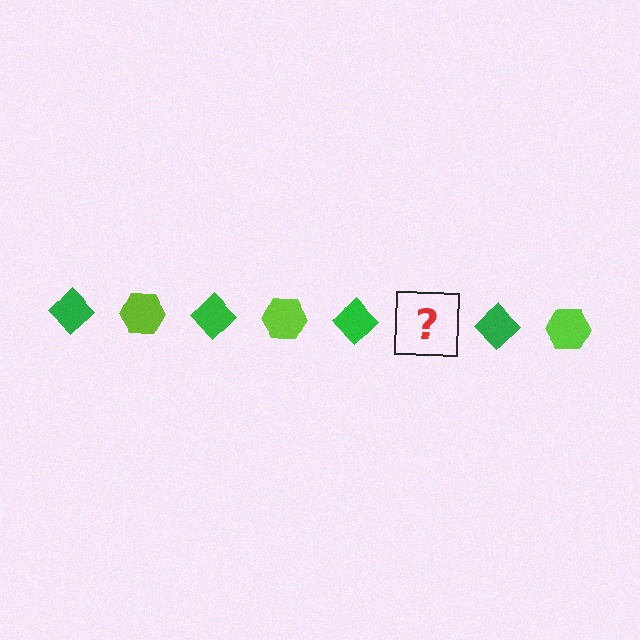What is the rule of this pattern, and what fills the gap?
The rule is that the pattern alternates between green diamond and lime hexagon. The gap should be filled with a lime hexagon.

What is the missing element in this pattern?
The missing element is a lime hexagon.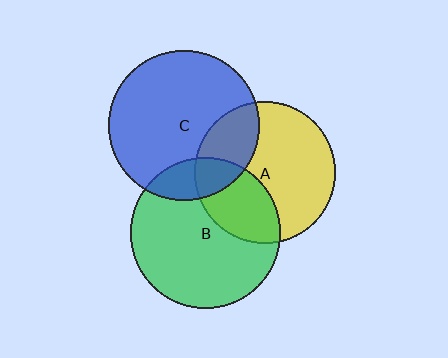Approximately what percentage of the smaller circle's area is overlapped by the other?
Approximately 25%.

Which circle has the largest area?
Circle B (green).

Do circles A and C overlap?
Yes.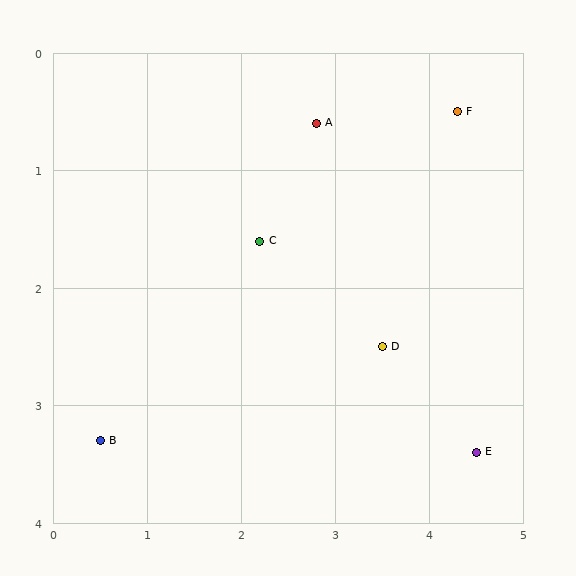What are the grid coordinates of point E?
Point E is at approximately (4.5, 3.4).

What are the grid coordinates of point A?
Point A is at approximately (2.8, 0.6).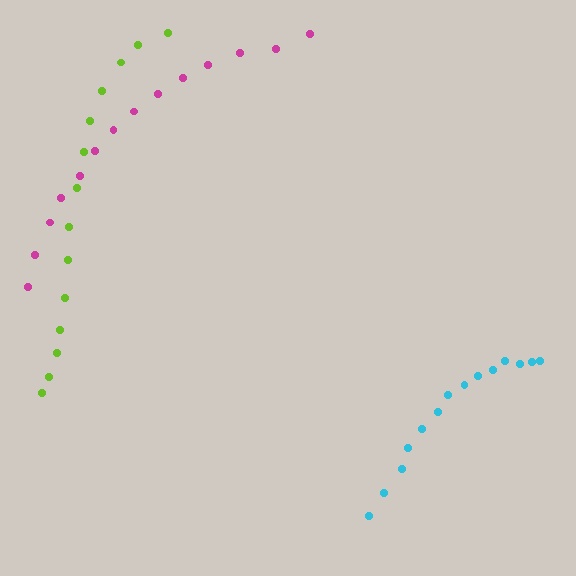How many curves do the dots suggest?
There are 3 distinct paths.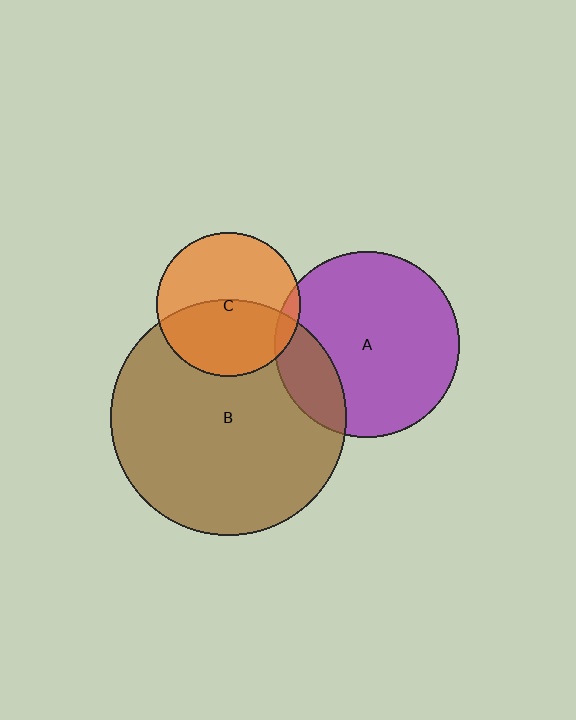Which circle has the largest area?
Circle B (brown).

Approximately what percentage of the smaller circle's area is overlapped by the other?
Approximately 50%.